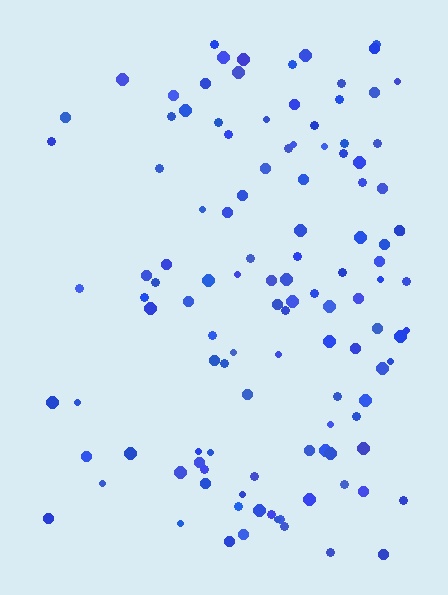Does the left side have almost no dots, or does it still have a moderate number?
Still a moderate number, just noticeably fewer than the right.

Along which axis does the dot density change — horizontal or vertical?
Horizontal.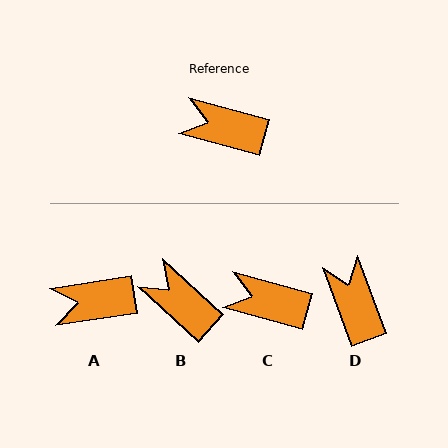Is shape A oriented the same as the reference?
No, it is off by about 24 degrees.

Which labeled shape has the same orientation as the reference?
C.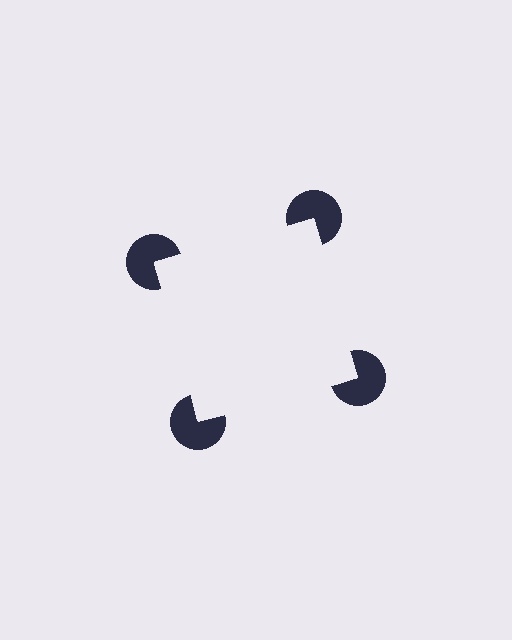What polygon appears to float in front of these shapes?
An illusory square — its edges are inferred from the aligned wedge cuts in the pac-man discs, not physically drawn.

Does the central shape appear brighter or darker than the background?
It typically appears slightly brighter than the background, even though no actual brightness change is drawn.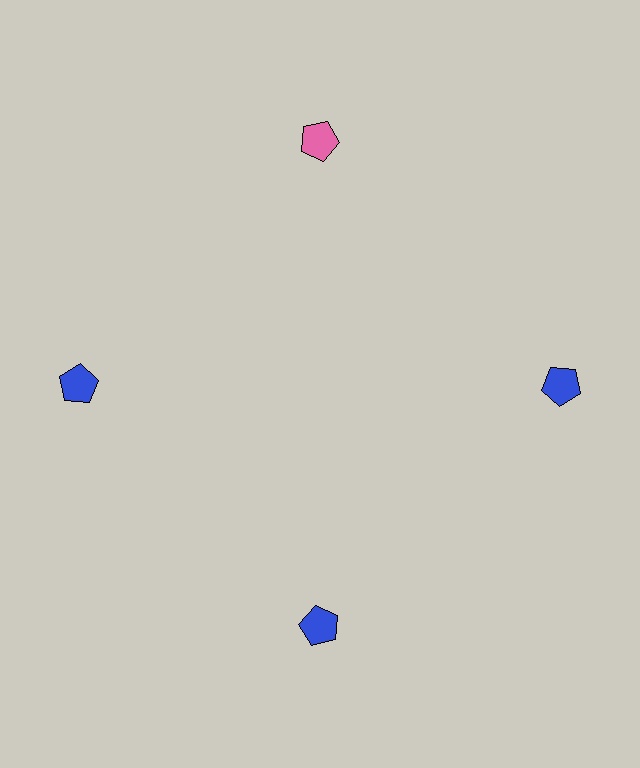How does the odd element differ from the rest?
It has a different color: pink instead of blue.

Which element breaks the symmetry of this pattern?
The pink pentagon at roughly the 12 o'clock position breaks the symmetry. All other shapes are blue pentagons.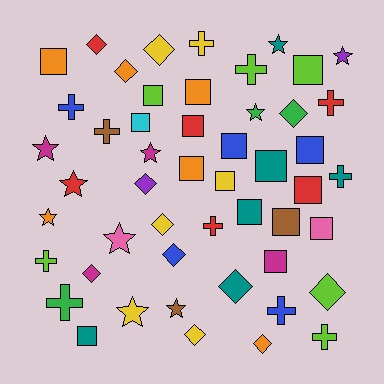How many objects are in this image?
There are 50 objects.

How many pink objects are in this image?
There are 2 pink objects.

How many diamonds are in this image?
There are 12 diamonds.